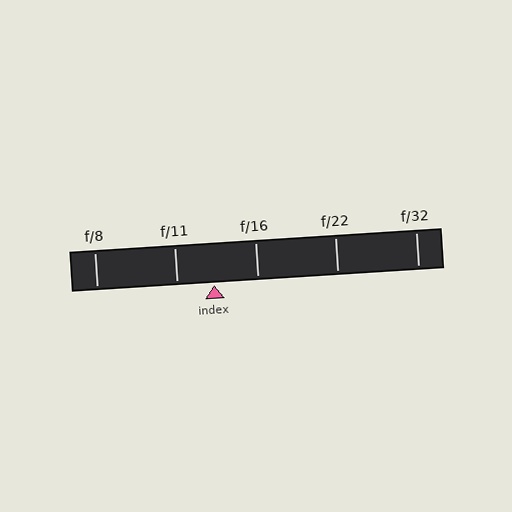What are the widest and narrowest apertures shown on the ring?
The widest aperture shown is f/8 and the narrowest is f/32.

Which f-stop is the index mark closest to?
The index mark is closest to f/11.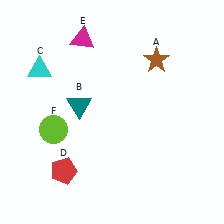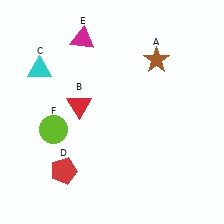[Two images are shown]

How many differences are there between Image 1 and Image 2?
There is 1 difference between the two images.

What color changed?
The triangle (B) changed from teal in Image 1 to red in Image 2.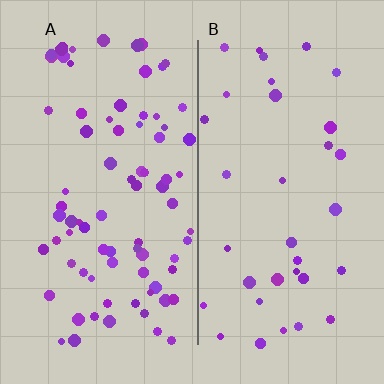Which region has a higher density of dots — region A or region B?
A (the left).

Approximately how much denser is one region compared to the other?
Approximately 2.3× — region A over region B.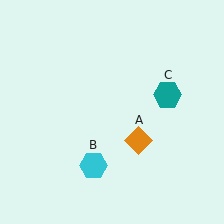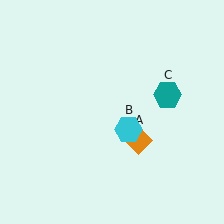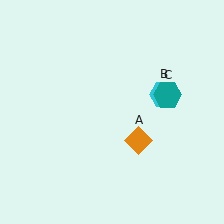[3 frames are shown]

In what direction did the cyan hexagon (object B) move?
The cyan hexagon (object B) moved up and to the right.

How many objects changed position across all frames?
1 object changed position: cyan hexagon (object B).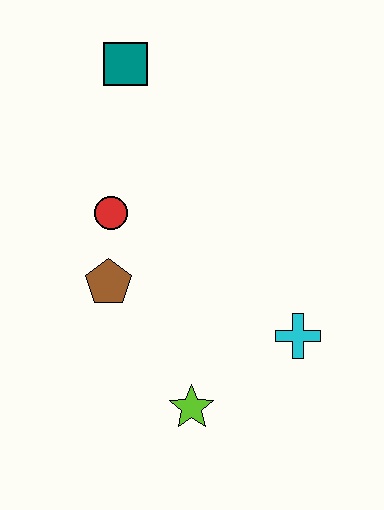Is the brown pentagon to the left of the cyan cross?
Yes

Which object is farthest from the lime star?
The teal square is farthest from the lime star.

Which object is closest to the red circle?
The brown pentagon is closest to the red circle.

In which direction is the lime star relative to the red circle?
The lime star is below the red circle.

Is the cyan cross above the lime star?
Yes